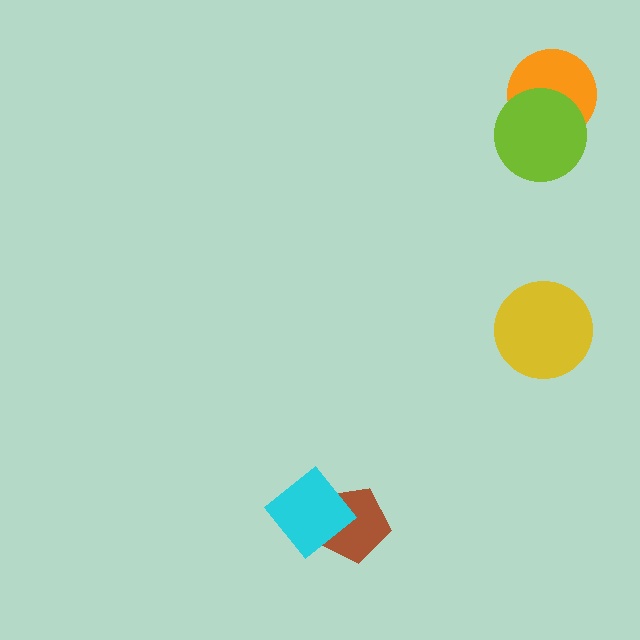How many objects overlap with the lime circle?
1 object overlaps with the lime circle.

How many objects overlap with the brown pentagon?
1 object overlaps with the brown pentagon.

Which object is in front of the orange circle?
The lime circle is in front of the orange circle.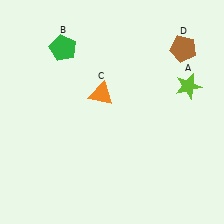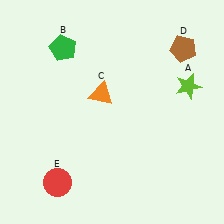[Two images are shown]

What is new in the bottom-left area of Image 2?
A red circle (E) was added in the bottom-left area of Image 2.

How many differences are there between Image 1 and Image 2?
There is 1 difference between the two images.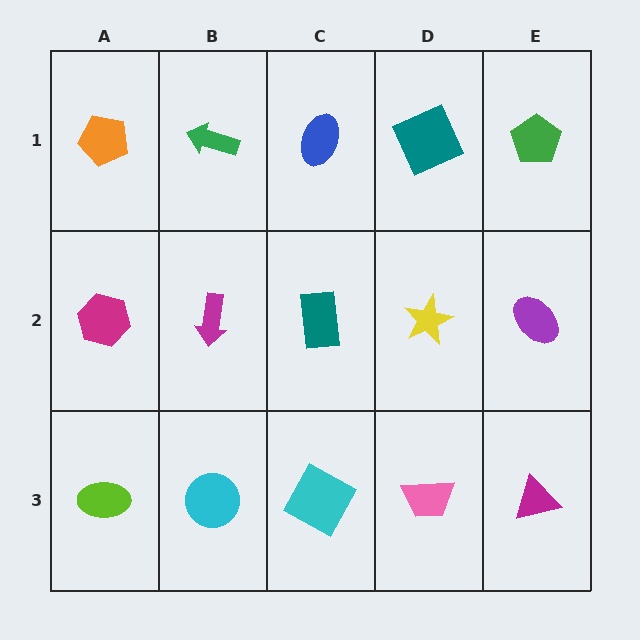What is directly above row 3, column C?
A teal rectangle.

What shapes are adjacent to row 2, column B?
A green arrow (row 1, column B), a cyan circle (row 3, column B), a magenta hexagon (row 2, column A), a teal rectangle (row 2, column C).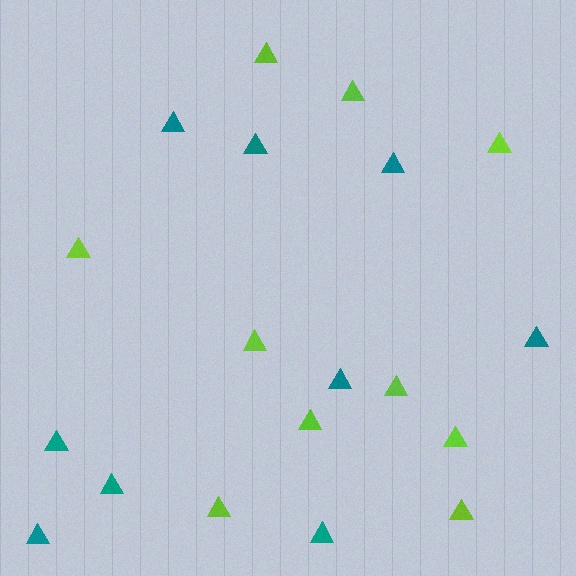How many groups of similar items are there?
There are 2 groups: one group of lime triangles (10) and one group of teal triangles (9).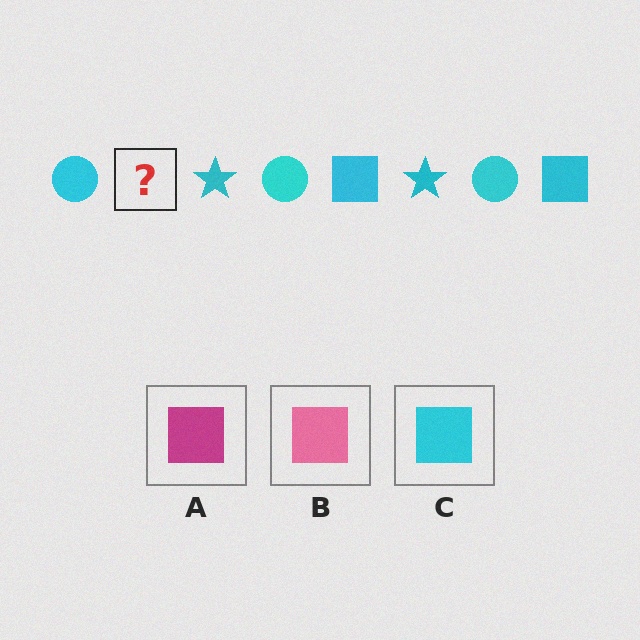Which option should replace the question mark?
Option C.